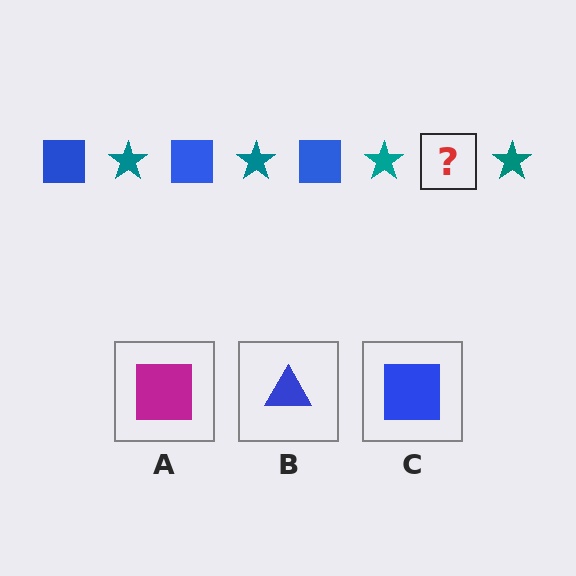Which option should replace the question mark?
Option C.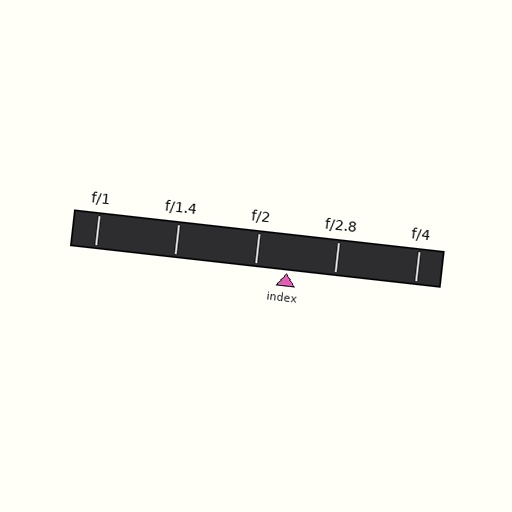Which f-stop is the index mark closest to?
The index mark is closest to f/2.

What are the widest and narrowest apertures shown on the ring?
The widest aperture shown is f/1 and the narrowest is f/4.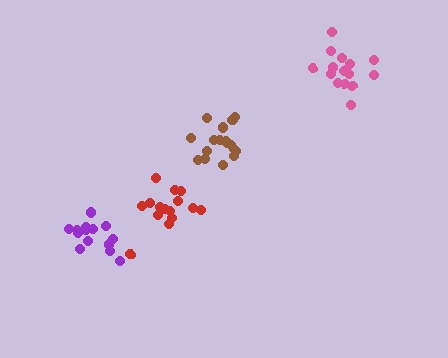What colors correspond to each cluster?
The clusters are colored: red, brown, purple, pink.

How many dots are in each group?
Group 1: 15 dots, Group 2: 17 dots, Group 3: 14 dots, Group 4: 16 dots (62 total).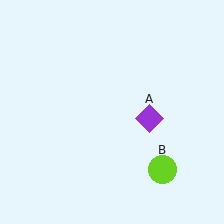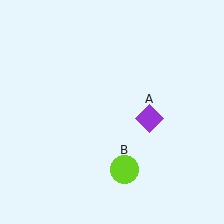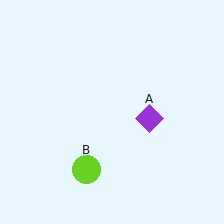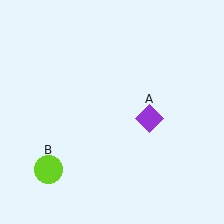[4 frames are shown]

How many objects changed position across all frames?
1 object changed position: lime circle (object B).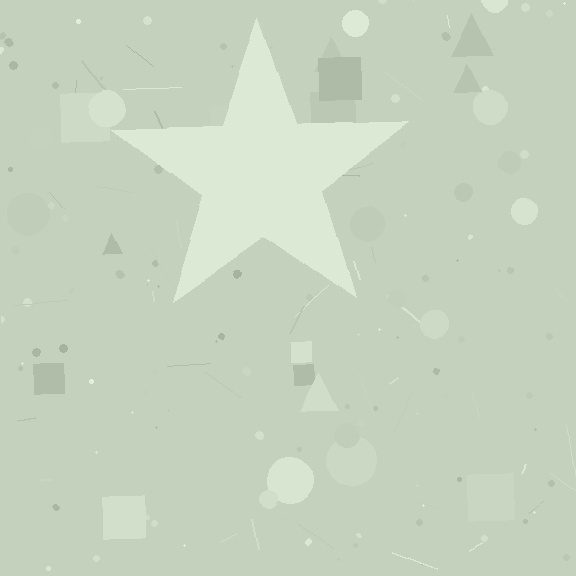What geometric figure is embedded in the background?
A star is embedded in the background.